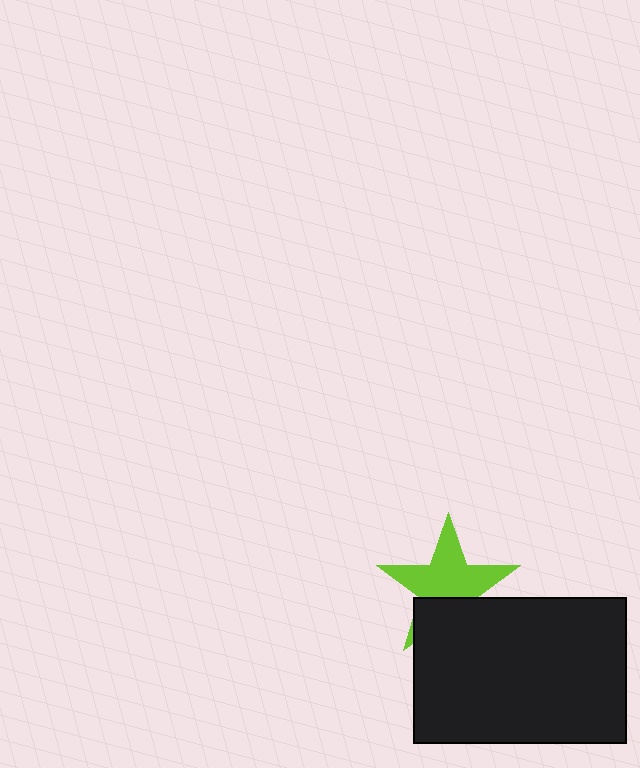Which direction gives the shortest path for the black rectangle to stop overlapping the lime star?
Moving down gives the shortest separation.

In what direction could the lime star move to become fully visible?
The lime star could move up. That would shift it out from behind the black rectangle entirely.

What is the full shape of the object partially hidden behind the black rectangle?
The partially hidden object is a lime star.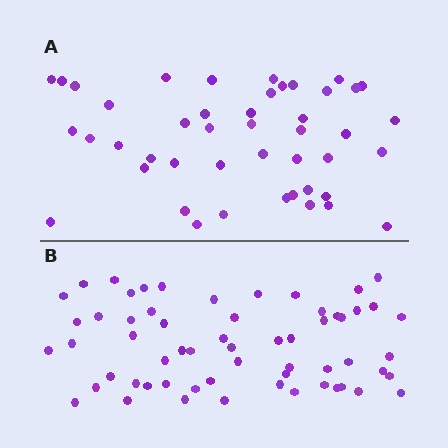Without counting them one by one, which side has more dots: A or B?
Region B (the bottom region) has more dots.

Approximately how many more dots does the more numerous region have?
Region B has approximately 15 more dots than region A.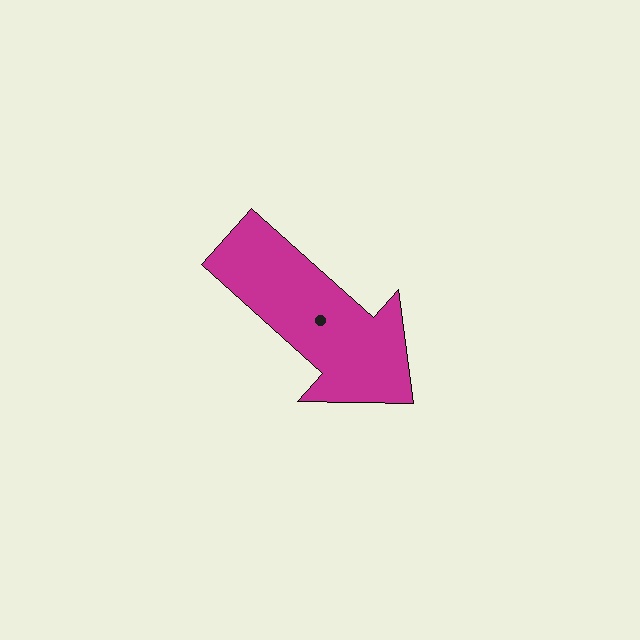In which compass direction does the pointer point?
Southeast.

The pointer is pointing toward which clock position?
Roughly 4 o'clock.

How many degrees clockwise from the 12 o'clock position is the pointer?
Approximately 132 degrees.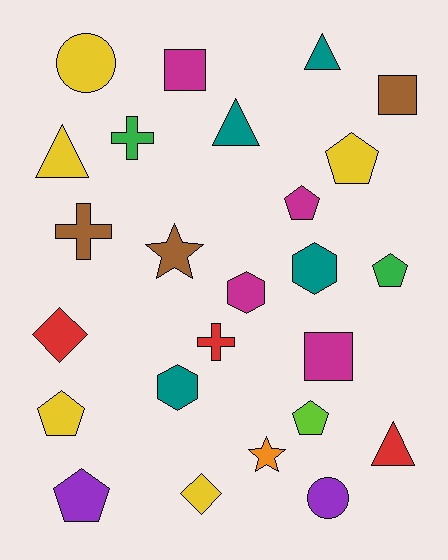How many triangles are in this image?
There are 4 triangles.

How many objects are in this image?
There are 25 objects.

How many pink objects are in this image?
There are no pink objects.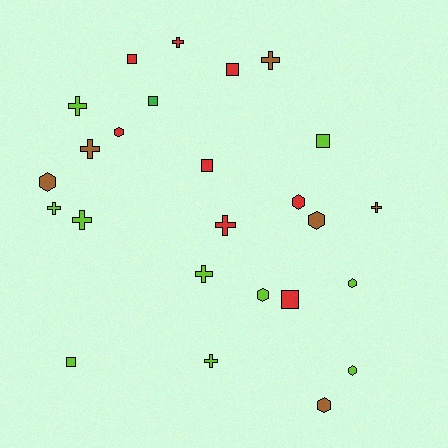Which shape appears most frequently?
Cross, with 10 objects.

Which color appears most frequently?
Lime, with 10 objects.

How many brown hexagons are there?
There are 3 brown hexagons.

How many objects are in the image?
There are 25 objects.